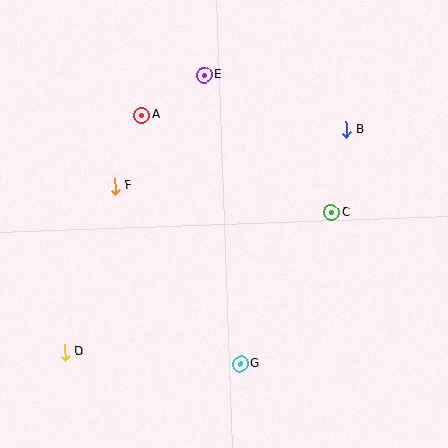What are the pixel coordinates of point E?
Point E is at (204, 75).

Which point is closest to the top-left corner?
Point A is closest to the top-left corner.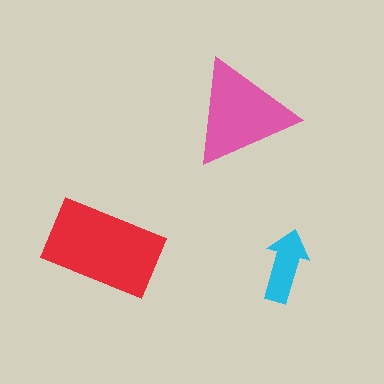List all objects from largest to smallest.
The red rectangle, the pink triangle, the cyan arrow.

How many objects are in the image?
There are 3 objects in the image.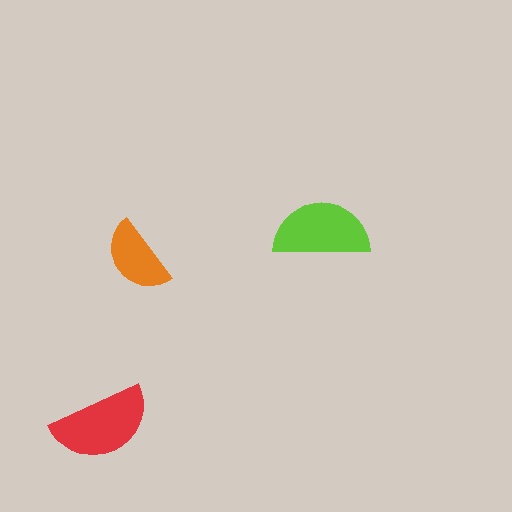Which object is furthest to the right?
The lime semicircle is rightmost.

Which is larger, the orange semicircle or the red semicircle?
The red one.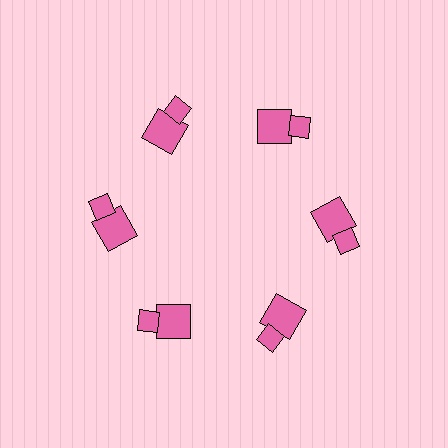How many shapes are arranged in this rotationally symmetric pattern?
There are 12 shapes, arranged in 6 groups of 2.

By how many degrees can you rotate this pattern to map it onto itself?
The pattern maps onto itself every 60 degrees of rotation.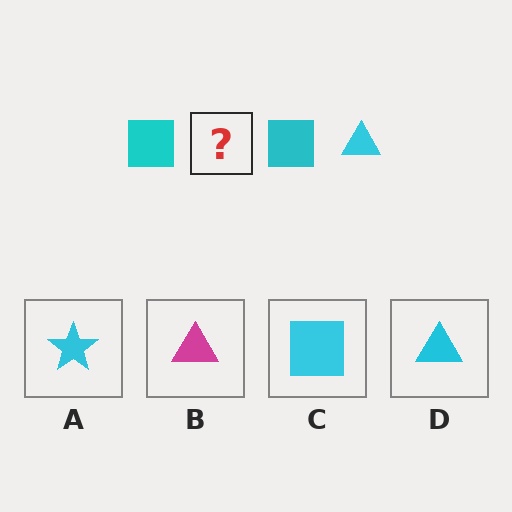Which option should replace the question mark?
Option D.